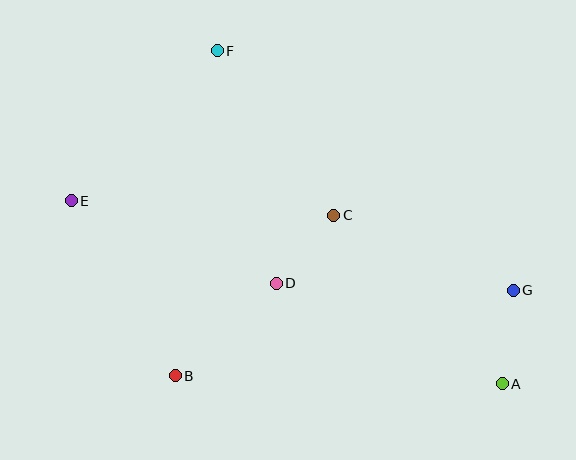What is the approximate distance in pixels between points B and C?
The distance between B and C is approximately 226 pixels.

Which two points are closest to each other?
Points C and D are closest to each other.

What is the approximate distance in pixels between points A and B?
The distance between A and B is approximately 327 pixels.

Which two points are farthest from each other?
Points A and E are farthest from each other.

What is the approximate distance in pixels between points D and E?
The distance between D and E is approximately 221 pixels.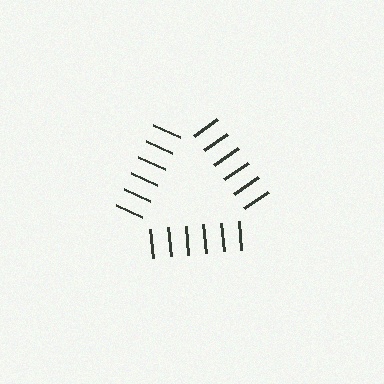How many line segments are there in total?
18 — 6 along each of the 3 edges.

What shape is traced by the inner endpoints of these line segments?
An illusory triangle — the line segments terminate on its edges but no continuous stroke is drawn.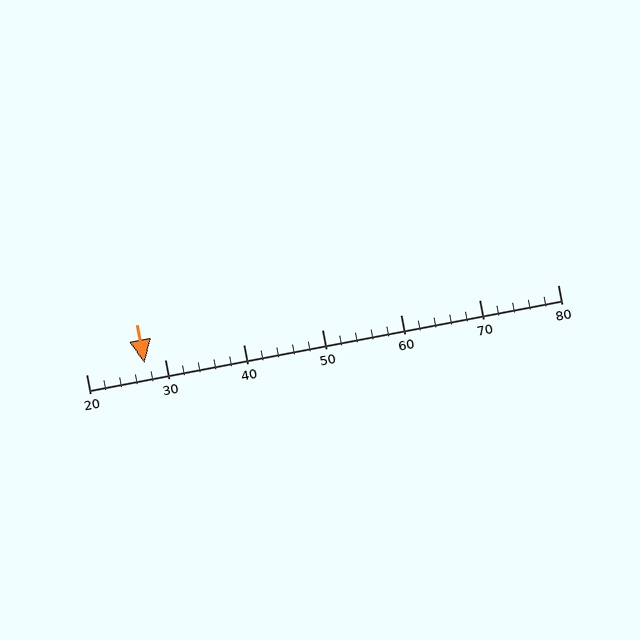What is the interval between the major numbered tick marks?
The major tick marks are spaced 10 units apart.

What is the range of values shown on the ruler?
The ruler shows values from 20 to 80.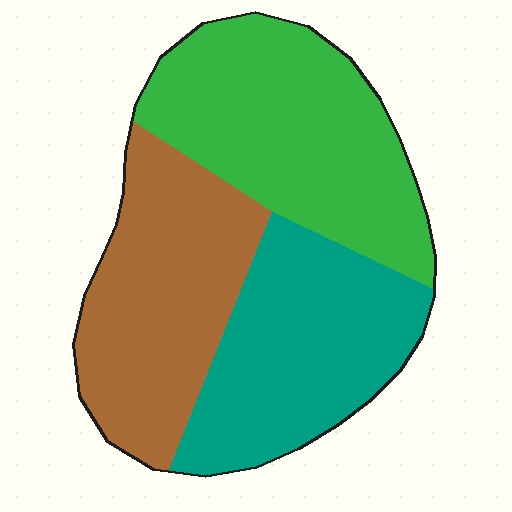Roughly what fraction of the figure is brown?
Brown covers 32% of the figure.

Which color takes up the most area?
Green, at roughly 35%.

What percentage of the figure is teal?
Teal takes up about one third (1/3) of the figure.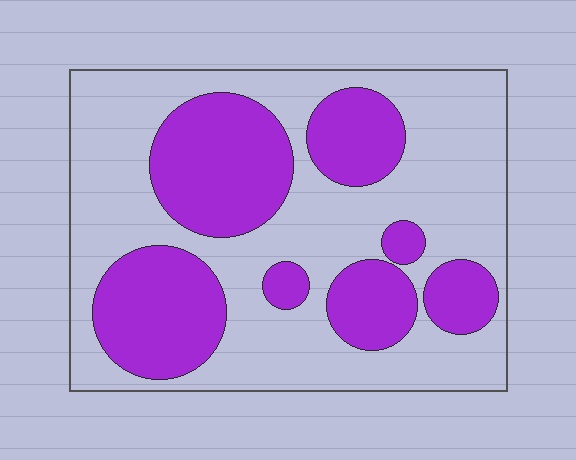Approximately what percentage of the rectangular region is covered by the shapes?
Approximately 40%.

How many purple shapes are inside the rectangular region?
7.